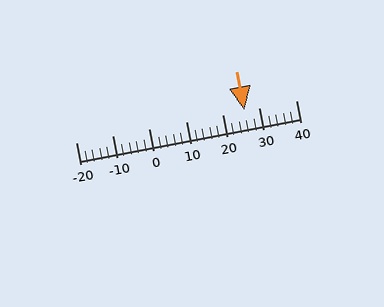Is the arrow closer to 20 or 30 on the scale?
The arrow is closer to 30.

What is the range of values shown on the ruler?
The ruler shows values from -20 to 40.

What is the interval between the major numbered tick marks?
The major tick marks are spaced 10 units apart.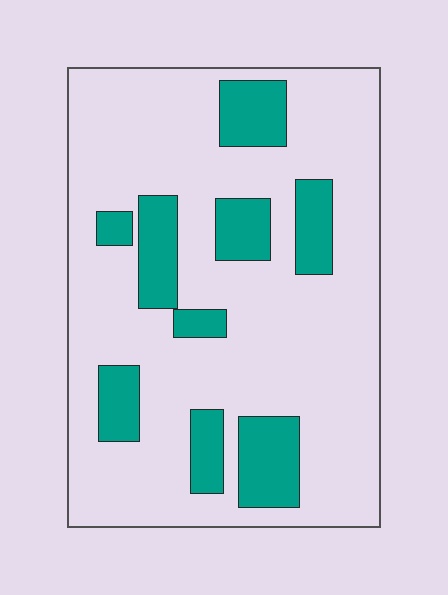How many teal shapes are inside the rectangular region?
9.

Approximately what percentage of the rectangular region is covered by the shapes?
Approximately 20%.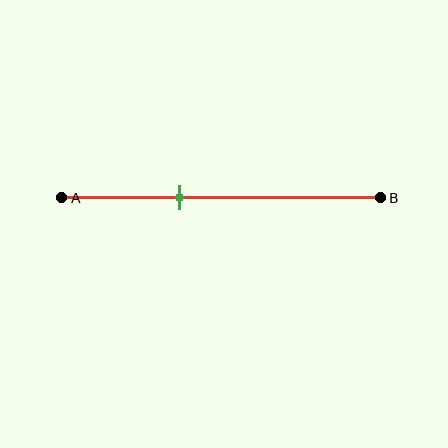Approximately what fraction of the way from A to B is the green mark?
The green mark is approximately 35% of the way from A to B.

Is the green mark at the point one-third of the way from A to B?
No, the mark is at about 35% from A, not at the 33% one-third point.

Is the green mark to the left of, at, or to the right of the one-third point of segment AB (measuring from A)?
The green mark is to the right of the one-third point of segment AB.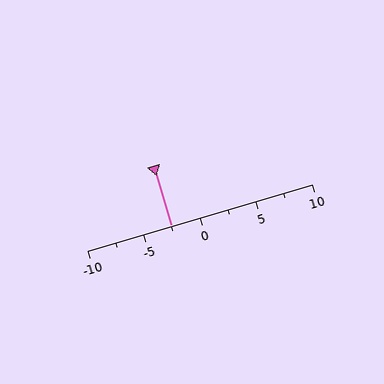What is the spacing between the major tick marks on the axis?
The major ticks are spaced 5 apart.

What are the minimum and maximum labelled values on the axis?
The axis runs from -10 to 10.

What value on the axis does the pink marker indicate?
The marker indicates approximately -2.5.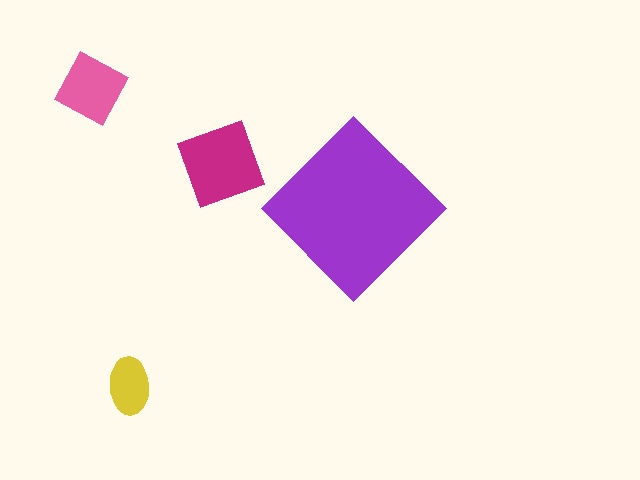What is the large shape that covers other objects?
A purple diamond.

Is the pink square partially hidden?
No, the pink square is fully visible.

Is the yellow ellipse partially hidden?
No, the yellow ellipse is fully visible.